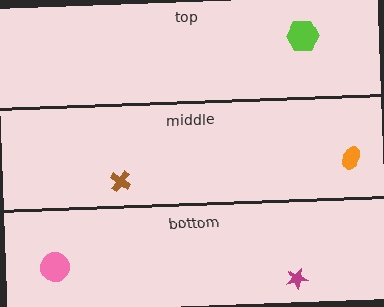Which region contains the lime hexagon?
The top region.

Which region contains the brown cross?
The middle region.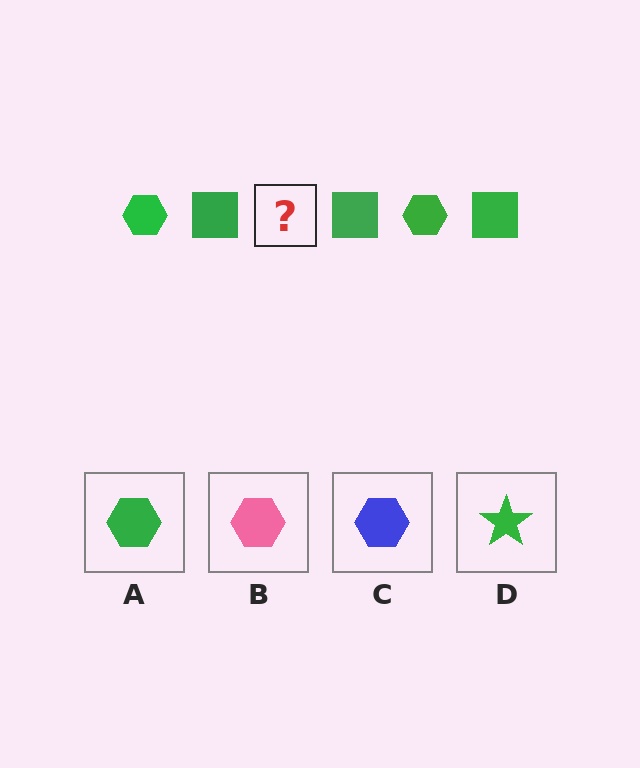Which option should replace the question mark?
Option A.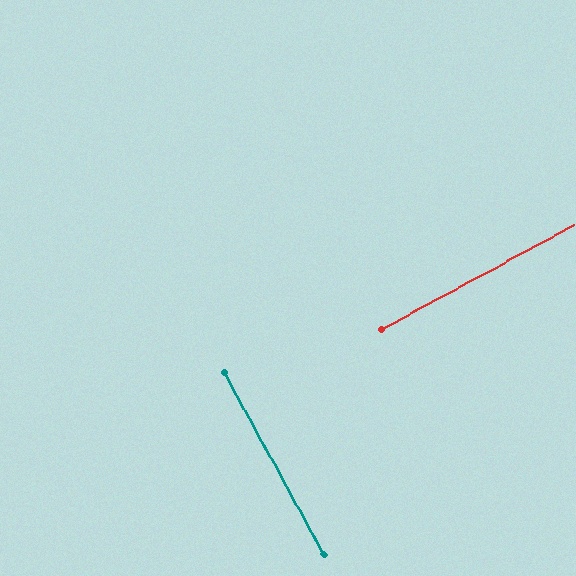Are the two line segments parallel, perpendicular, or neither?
Perpendicular — they meet at approximately 90°.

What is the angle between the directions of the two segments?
Approximately 90 degrees.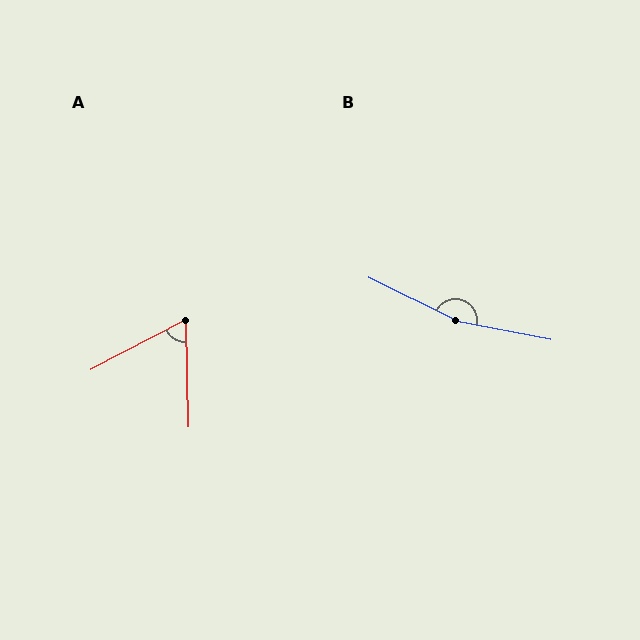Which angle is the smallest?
A, at approximately 64 degrees.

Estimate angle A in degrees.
Approximately 64 degrees.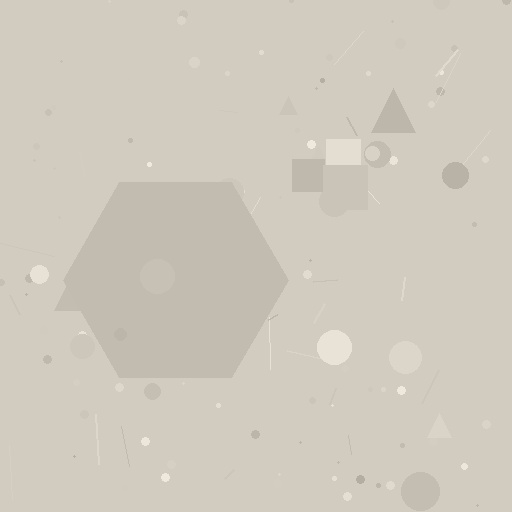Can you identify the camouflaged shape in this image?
The camouflaged shape is a hexagon.